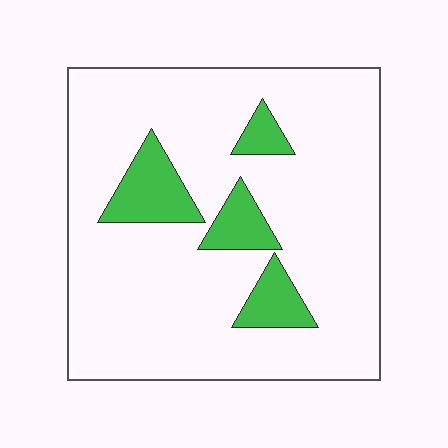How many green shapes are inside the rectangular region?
4.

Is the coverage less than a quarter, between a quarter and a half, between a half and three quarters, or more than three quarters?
Less than a quarter.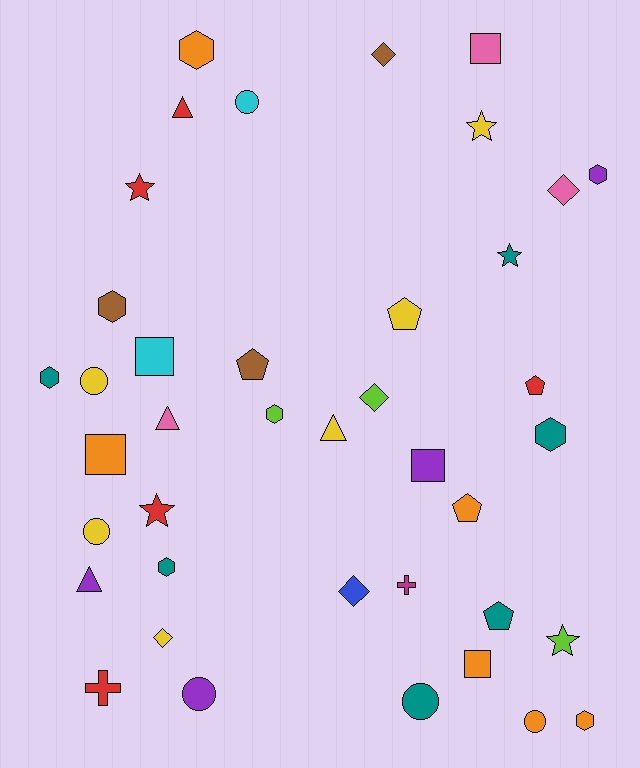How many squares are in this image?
There are 5 squares.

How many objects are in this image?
There are 40 objects.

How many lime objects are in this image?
There are 3 lime objects.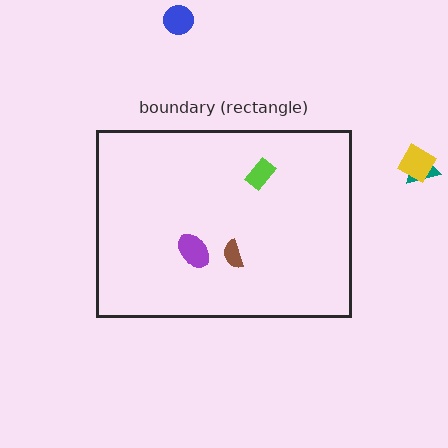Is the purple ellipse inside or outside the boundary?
Inside.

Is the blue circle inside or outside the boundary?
Outside.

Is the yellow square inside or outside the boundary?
Outside.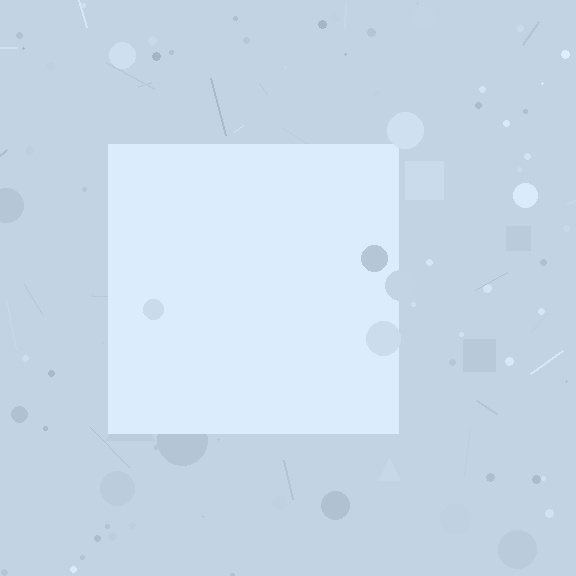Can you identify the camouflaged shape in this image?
The camouflaged shape is a square.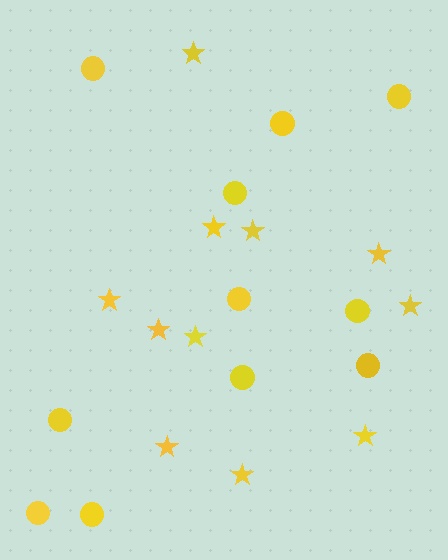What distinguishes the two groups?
There are 2 groups: one group of stars (11) and one group of circles (11).